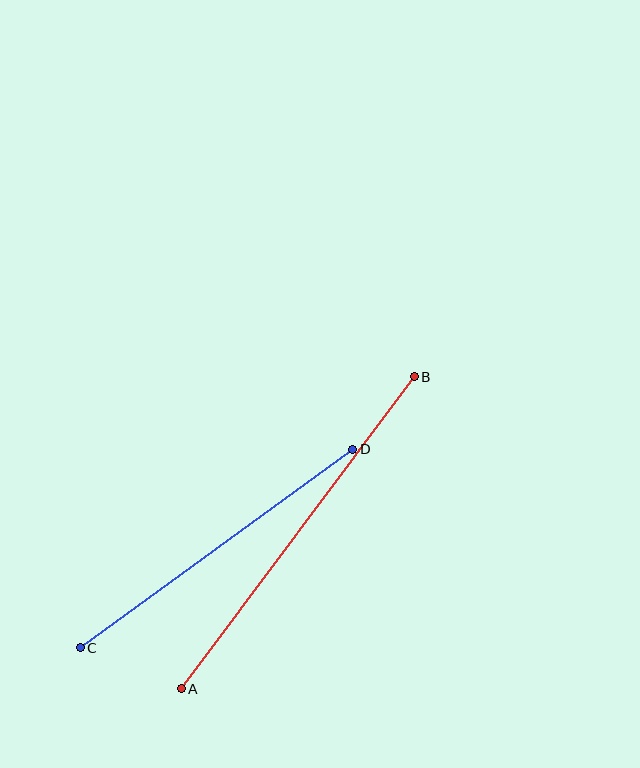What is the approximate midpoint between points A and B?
The midpoint is at approximately (298, 533) pixels.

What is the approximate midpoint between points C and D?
The midpoint is at approximately (216, 549) pixels.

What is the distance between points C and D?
The distance is approximately 338 pixels.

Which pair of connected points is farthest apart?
Points A and B are farthest apart.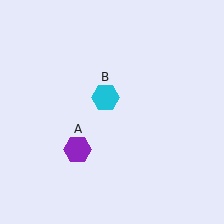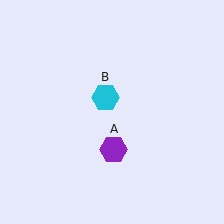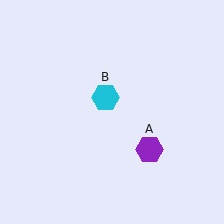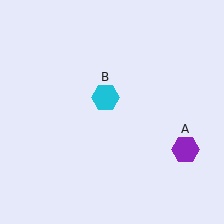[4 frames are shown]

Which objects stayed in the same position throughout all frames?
Cyan hexagon (object B) remained stationary.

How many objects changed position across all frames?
1 object changed position: purple hexagon (object A).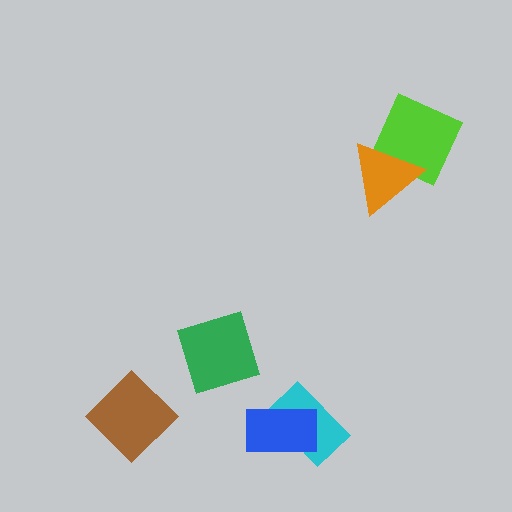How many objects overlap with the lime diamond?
1 object overlaps with the lime diamond.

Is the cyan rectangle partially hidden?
Yes, it is partially covered by another shape.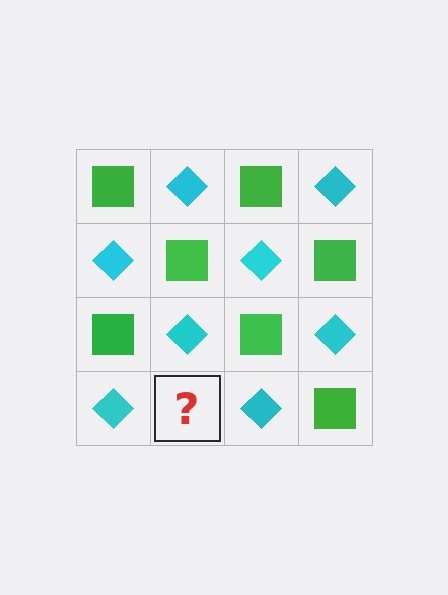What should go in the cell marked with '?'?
The missing cell should contain a green square.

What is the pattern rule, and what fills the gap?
The rule is that it alternates green square and cyan diamond in a checkerboard pattern. The gap should be filled with a green square.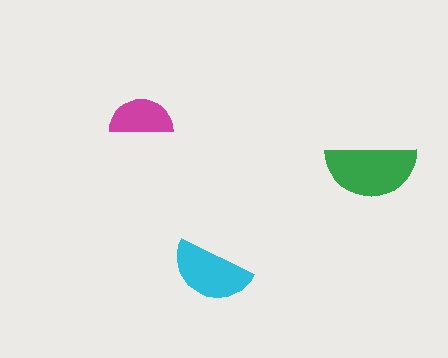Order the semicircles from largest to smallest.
the green one, the cyan one, the magenta one.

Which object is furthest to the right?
The green semicircle is rightmost.